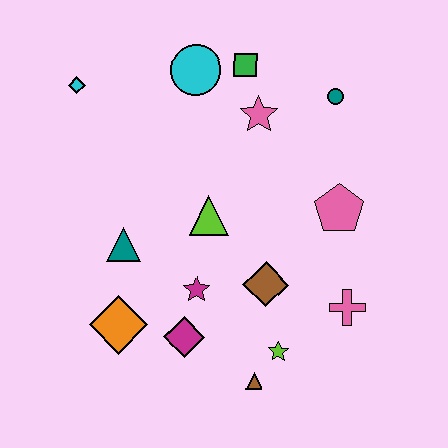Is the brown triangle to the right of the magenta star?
Yes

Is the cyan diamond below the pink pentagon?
No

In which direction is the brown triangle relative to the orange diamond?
The brown triangle is to the right of the orange diamond.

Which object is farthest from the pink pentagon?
The cyan diamond is farthest from the pink pentagon.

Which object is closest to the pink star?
The green square is closest to the pink star.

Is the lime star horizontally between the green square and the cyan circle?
No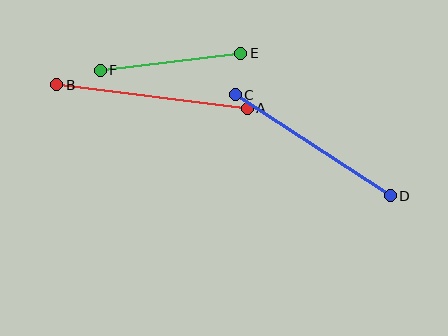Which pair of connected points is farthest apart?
Points A and B are farthest apart.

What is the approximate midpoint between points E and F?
The midpoint is at approximately (170, 62) pixels.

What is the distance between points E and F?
The distance is approximately 142 pixels.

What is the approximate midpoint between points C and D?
The midpoint is at approximately (313, 145) pixels.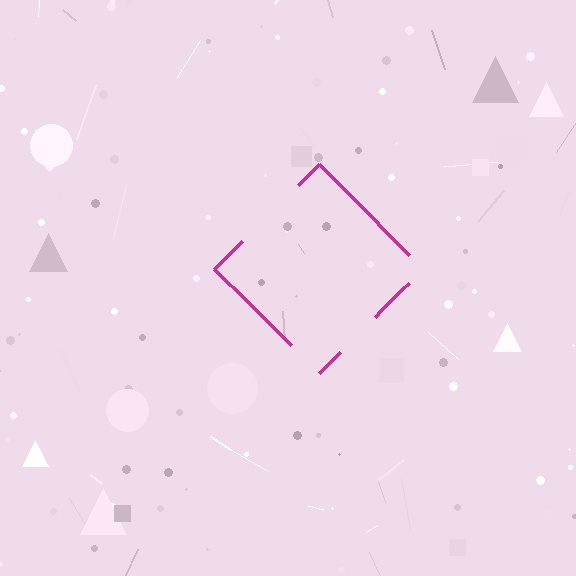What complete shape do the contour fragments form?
The contour fragments form a diamond.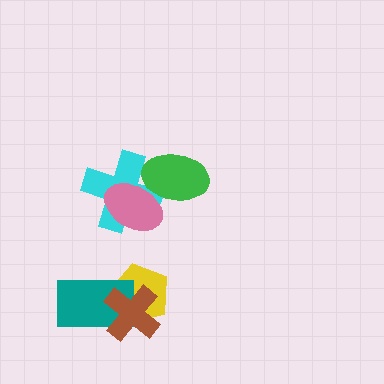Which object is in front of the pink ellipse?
The green ellipse is in front of the pink ellipse.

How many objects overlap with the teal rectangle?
2 objects overlap with the teal rectangle.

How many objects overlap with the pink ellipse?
2 objects overlap with the pink ellipse.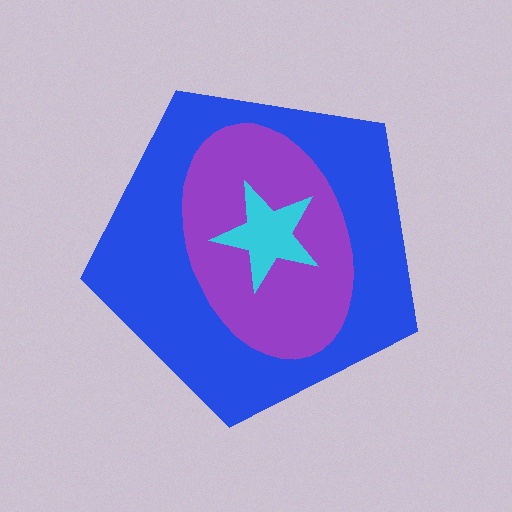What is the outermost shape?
The blue pentagon.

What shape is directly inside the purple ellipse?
The cyan star.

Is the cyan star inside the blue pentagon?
Yes.